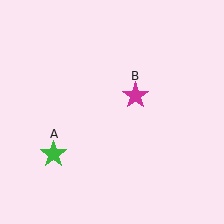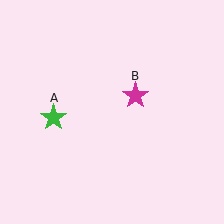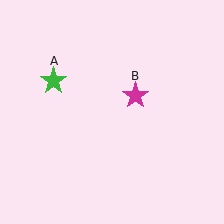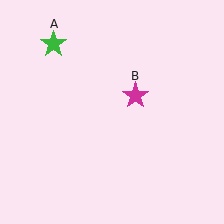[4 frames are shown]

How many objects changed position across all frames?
1 object changed position: green star (object A).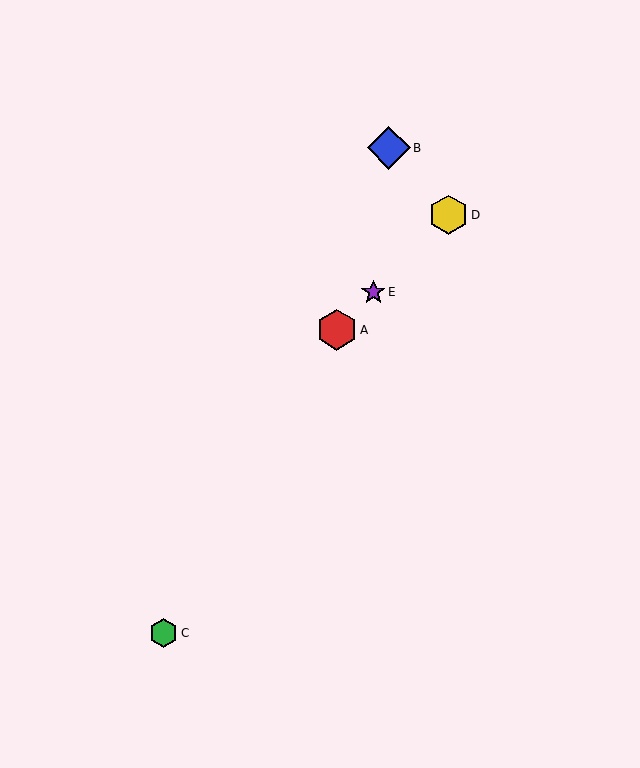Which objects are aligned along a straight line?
Objects A, D, E are aligned along a straight line.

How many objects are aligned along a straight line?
3 objects (A, D, E) are aligned along a straight line.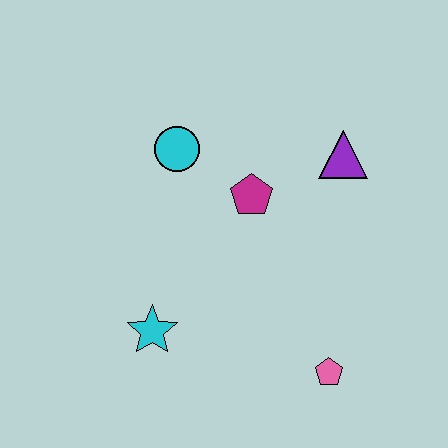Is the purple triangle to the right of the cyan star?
Yes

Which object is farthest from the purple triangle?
The cyan star is farthest from the purple triangle.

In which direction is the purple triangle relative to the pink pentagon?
The purple triangle is above the pink pentagon.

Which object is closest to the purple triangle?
The magenta pentagon is closest to the purple triangle.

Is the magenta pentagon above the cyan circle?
No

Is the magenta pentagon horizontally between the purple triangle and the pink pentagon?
No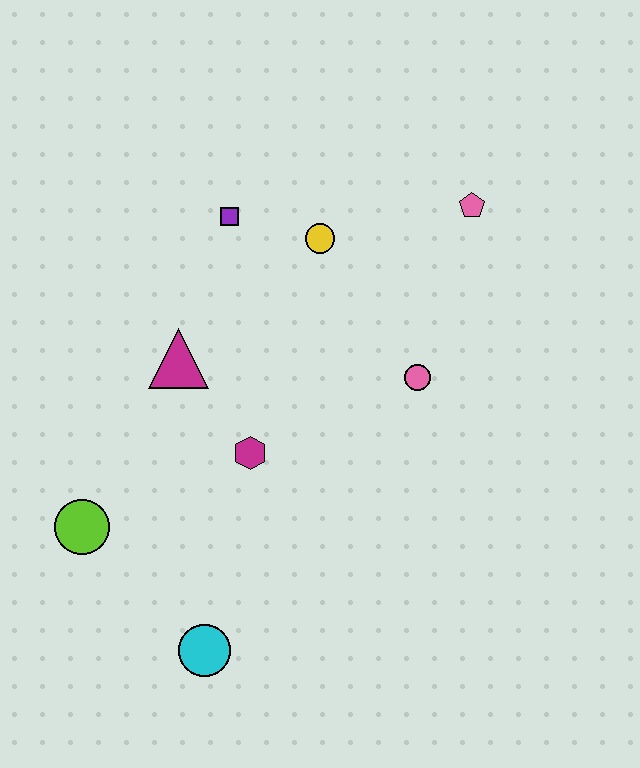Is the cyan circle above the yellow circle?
No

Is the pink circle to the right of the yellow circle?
Yes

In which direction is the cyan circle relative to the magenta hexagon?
The cyan circle is below the magenta hexagon.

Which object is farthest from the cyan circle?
The pink pentagon is farthest from the cyan circle.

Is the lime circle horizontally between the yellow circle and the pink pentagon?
No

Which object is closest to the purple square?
The yellow circle is closest to the purple square.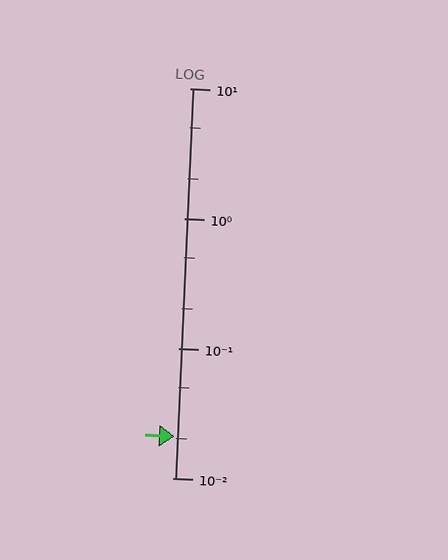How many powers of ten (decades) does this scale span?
The scale spans 3 decades, from 0.01 to 10.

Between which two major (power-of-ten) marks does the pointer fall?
The pointer is between 0.01 and 0.1.